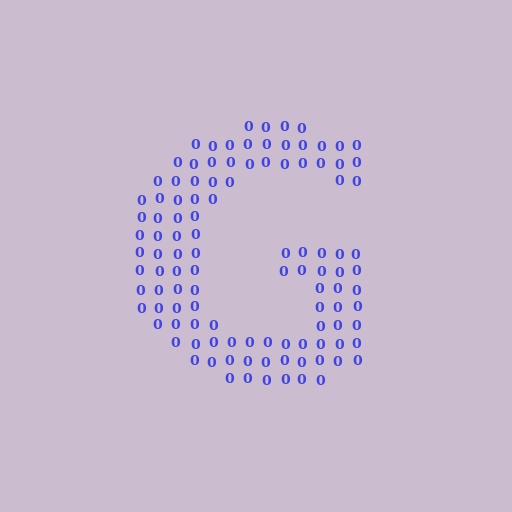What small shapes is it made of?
It is made of small digit 0's.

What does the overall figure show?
The overall figure shows the letter G.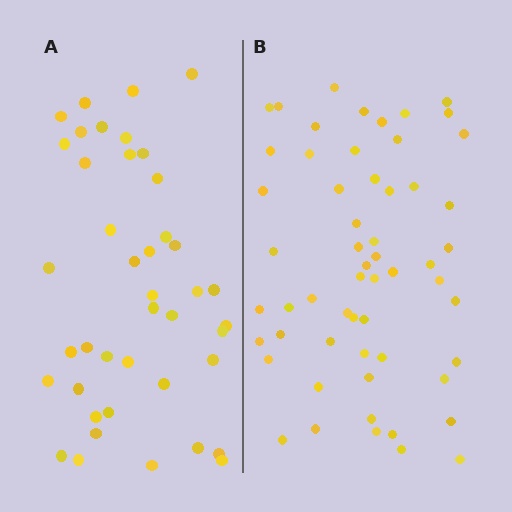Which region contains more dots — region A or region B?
Region B (the right region) has more dots.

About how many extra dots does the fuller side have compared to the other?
Region B has approximately 15 more dots than region A.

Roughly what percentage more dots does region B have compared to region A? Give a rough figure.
About 35% more.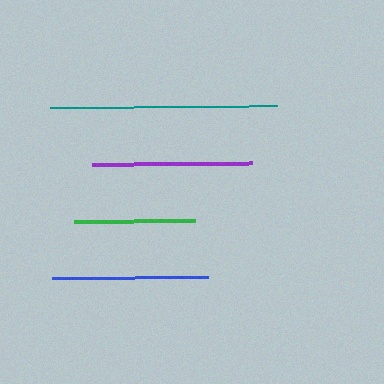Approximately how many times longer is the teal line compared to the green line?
The teal line is approximately 1.9 times the length of the green line.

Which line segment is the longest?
The teal line is the longest at approximately 227 pixels.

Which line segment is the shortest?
The green line is the shortest at approximately 121 pixels.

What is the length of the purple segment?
The purple segment is approximately 161 pixels long.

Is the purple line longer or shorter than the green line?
The purple line is longer than the green line.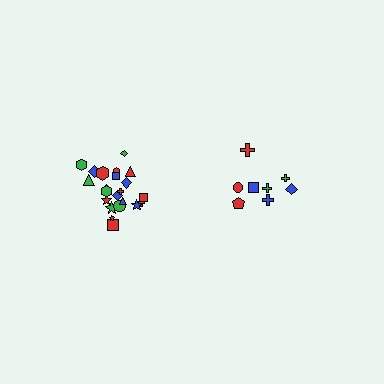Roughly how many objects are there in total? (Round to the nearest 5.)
Roughly 30 objects in total.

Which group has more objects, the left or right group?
The left group.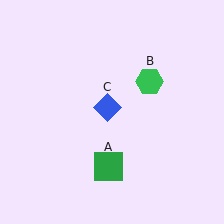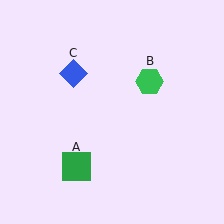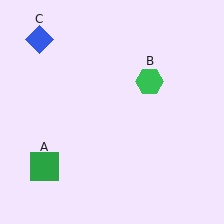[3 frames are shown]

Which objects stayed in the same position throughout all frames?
Green hexagon (object B) remained stationary.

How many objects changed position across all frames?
2 objects changed position: green square (object A), blue diamond (object C).